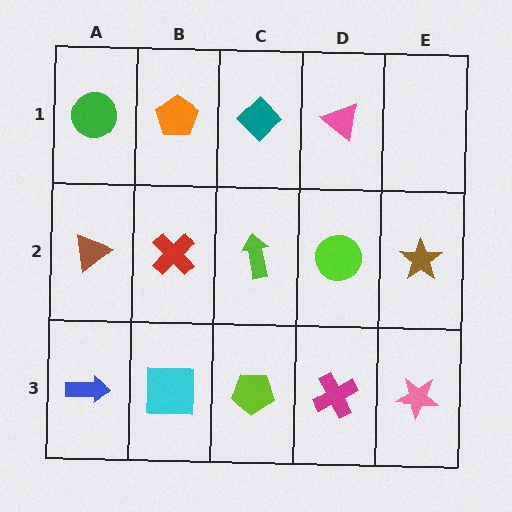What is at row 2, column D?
A lime circle.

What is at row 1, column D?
A pink triangle.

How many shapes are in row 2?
5 shapes.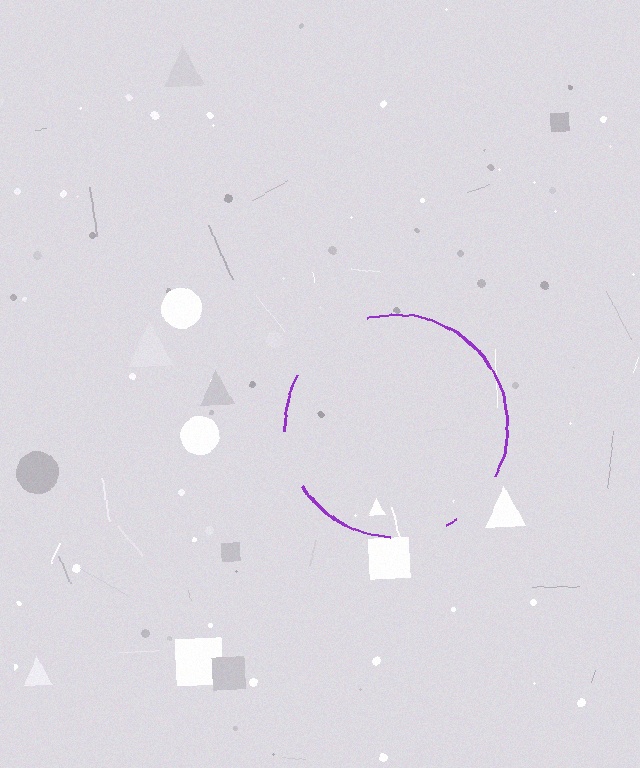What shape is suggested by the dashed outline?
The dashed outline suggests a circle.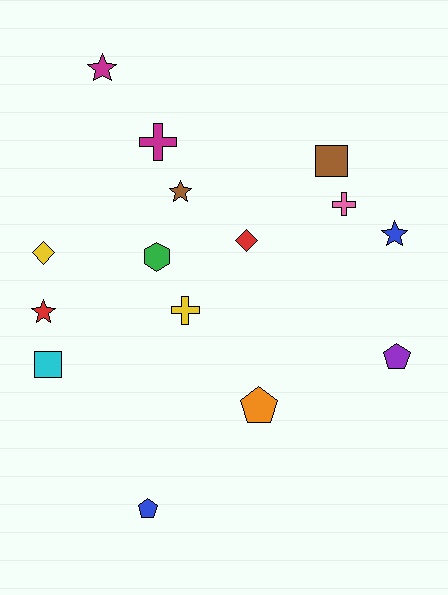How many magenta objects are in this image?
There are 2 magenta objects.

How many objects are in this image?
There are 15 objects.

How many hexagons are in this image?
There is 1 hexagon.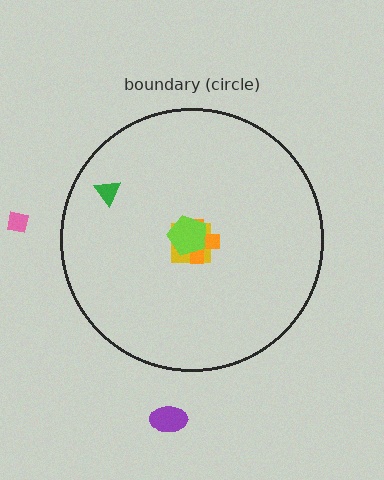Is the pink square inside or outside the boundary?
Outside.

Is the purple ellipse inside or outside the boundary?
Outside.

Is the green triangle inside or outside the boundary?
Inside.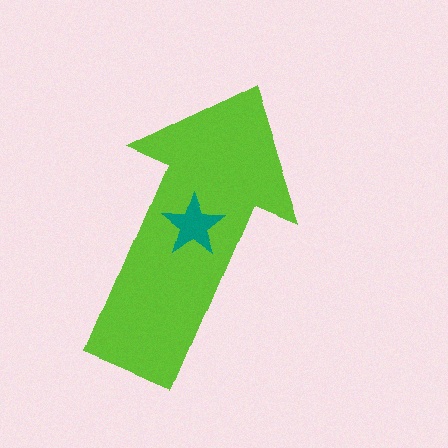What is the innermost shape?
The teal star.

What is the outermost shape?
The lime arrow.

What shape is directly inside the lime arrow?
The teal star.